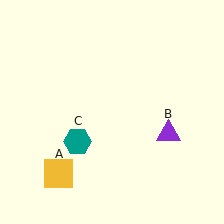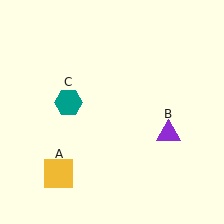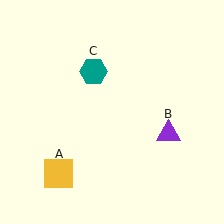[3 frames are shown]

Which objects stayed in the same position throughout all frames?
Yellow square (object A) and purple triangle (object B) remained stationary.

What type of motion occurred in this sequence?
The teal hexagon (object C) rotated clockwise around the center of the scene.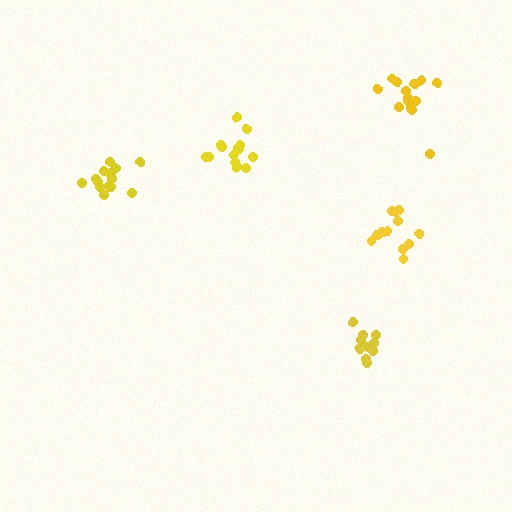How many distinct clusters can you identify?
There are 5 distinct clusters.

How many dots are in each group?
Group 1: 10 dots, Group 2: 16 dots, Group 3: 14 dots, Group 4: 16 dots, Group 5: 12 dots (68 total).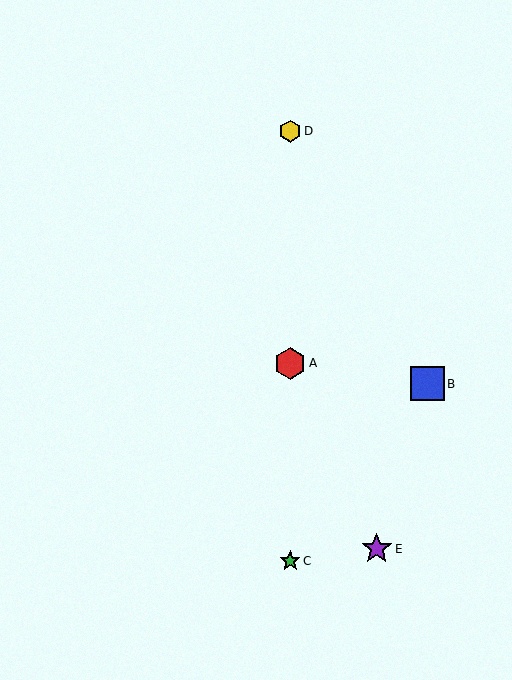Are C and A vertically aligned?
Yes, both are at x≈290.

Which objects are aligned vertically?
Objects A, C, D are aligned vertically.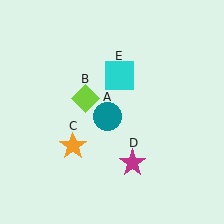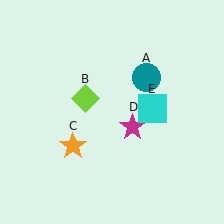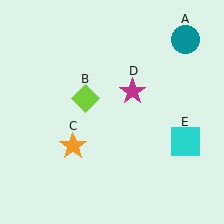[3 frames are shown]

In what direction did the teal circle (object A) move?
The teal circle (object A) moved up and to the right.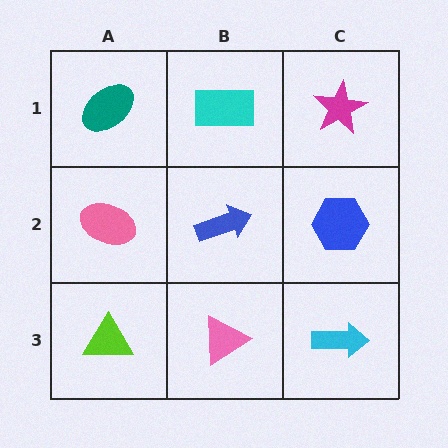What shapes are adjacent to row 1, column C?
A blue hexagon (row 2, column C), a cyan rectangle (row 1, column B).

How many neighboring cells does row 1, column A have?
2.